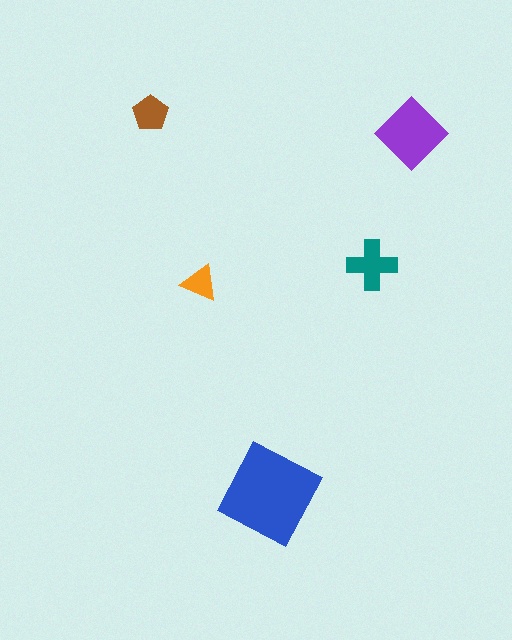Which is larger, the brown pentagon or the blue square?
The blue square.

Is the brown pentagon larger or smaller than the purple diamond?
Smaller.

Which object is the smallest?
The orange triangle.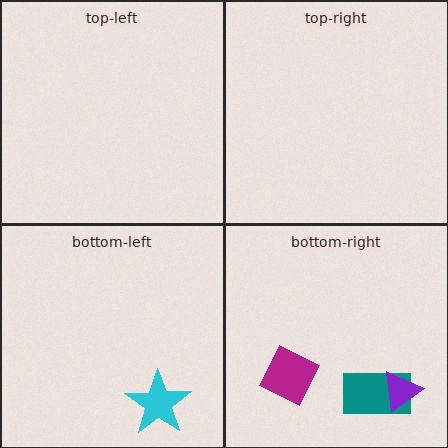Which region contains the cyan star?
The bottom-left region.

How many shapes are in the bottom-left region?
1.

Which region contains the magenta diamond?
The bottom-right region.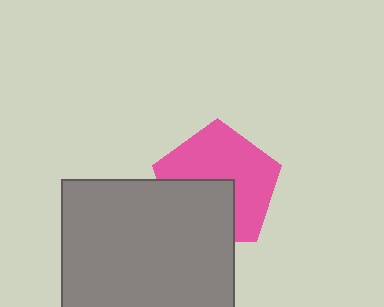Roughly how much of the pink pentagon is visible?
About half of it is visible (roughly 62%).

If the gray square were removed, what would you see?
You would see the complete pink pentagon.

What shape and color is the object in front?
The object in front is a gray square.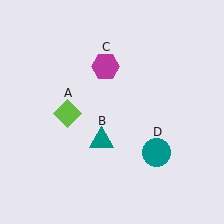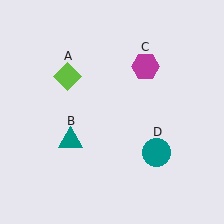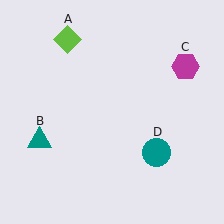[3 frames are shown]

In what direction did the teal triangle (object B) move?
The teal triangle (object B) moved left.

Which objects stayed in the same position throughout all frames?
Teal circle (object D) remained stationary.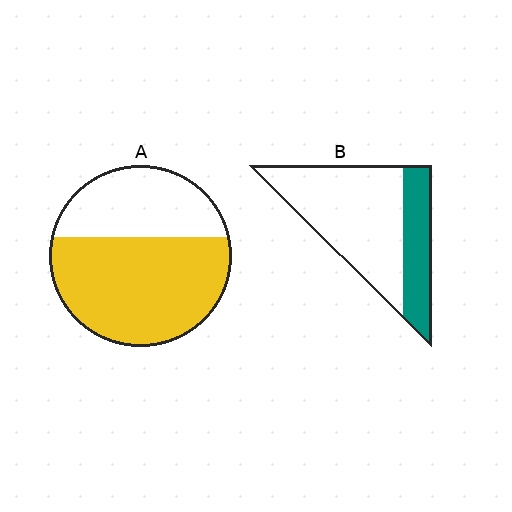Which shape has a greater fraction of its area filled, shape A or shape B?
Shape A.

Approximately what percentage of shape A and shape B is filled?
A is approximately 65% and B is approximately 30%.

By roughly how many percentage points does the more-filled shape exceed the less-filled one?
By roughly 35 percentage points (A over B).